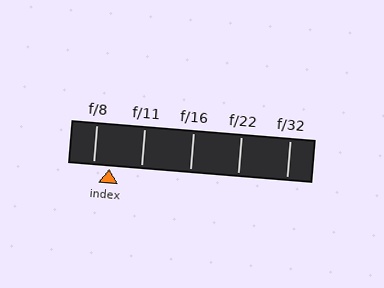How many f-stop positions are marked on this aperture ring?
There are 5 f-stop positions marked.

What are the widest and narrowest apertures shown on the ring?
The widest aperture shown is f/8 and the narrowest is f/32.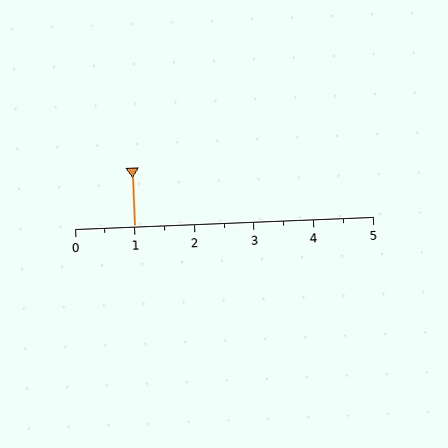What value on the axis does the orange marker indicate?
The marker indicates approximately 1.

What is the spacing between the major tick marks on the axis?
The major ticks are spaced 1 apart.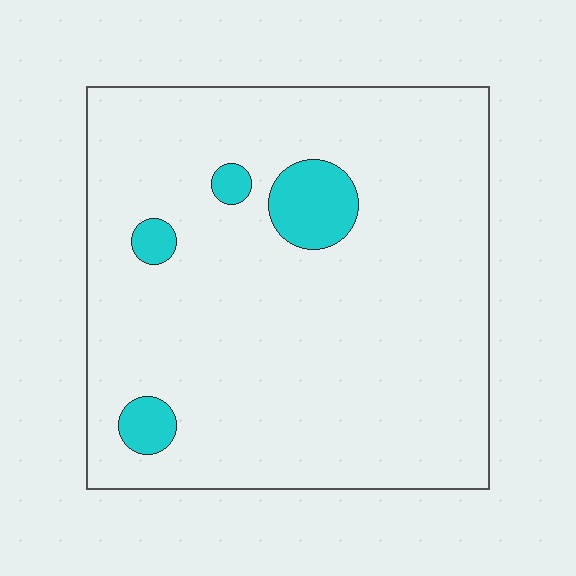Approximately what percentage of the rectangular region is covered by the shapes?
Approximately 10%.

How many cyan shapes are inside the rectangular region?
4.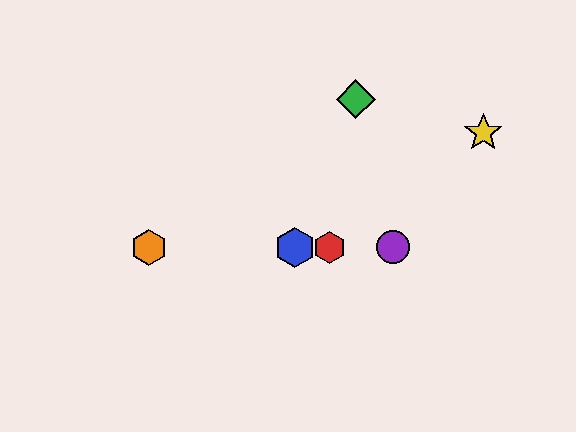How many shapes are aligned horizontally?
4 shapes (the red hexagon, the blue hexagon, the purple circle, the orange hexagon) are aligned horizontally.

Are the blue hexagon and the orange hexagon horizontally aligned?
Yes, both are at y≈247.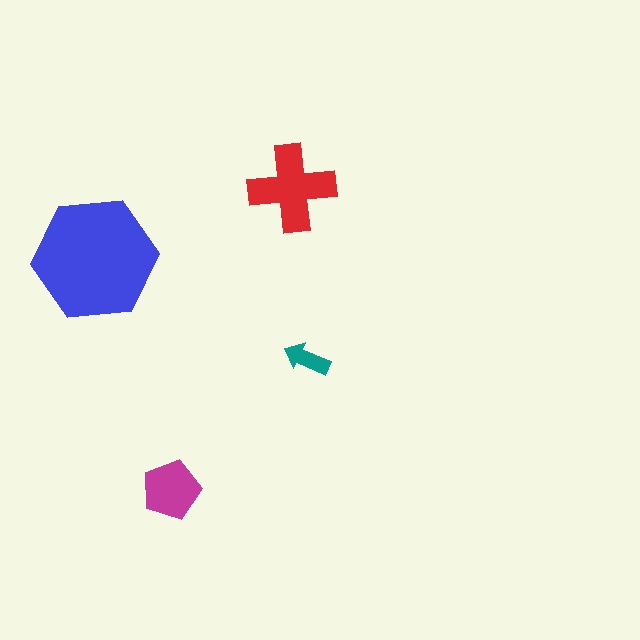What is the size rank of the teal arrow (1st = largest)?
4th.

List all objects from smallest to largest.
The teal arrow, the magenta pentagon, the red cross, the blue hexagon.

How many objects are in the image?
There are 4 objects in the image.